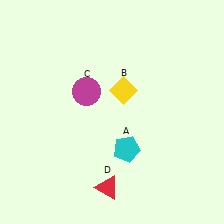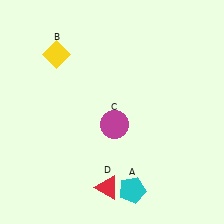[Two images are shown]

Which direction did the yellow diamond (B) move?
The yellow diamond (B) moved left.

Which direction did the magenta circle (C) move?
The magenta circle (C) moved down.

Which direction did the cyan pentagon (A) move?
The cyan pentagon (A) moved down.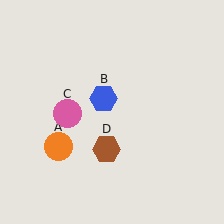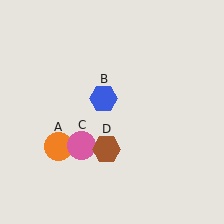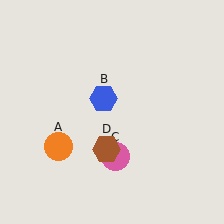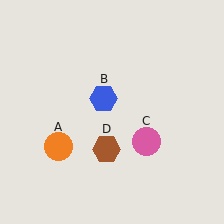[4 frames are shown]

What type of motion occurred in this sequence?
The pink circle (object C) rotated counterclockwise around the center of the scene.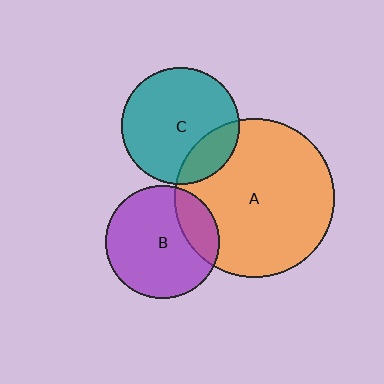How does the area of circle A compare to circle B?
Approximately 2.0 times.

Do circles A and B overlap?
Yes.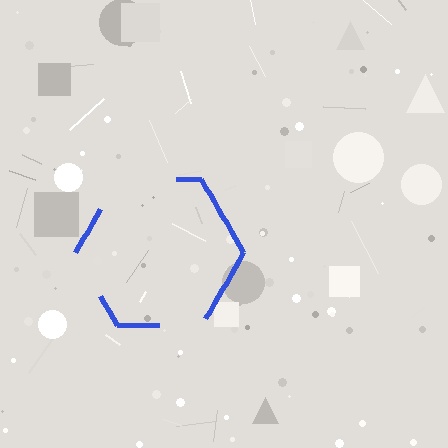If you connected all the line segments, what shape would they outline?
They would outline a hexagon.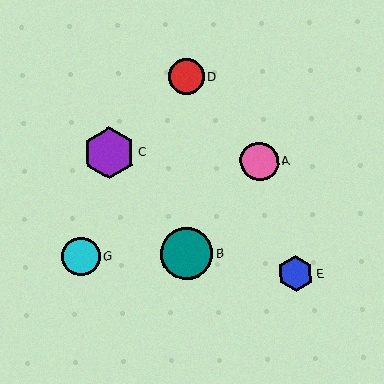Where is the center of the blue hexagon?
The center of the blue hexagon is at (296, 274).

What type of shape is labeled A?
Shape A is a pink circle.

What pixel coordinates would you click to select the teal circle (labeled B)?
Click at (187, 254) to select the teal circle B.